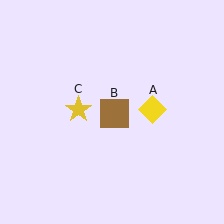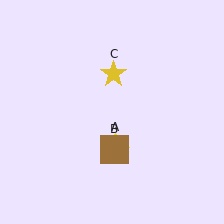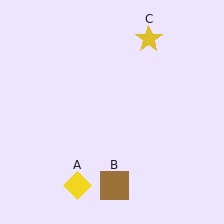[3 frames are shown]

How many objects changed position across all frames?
3 objects changed position: yellow diamond (object A), brown square (object B), yellow star (object C).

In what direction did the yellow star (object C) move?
The yellow star (object C) moved up and to the right.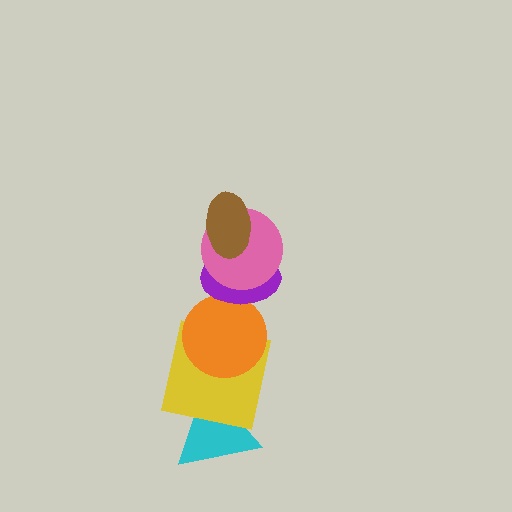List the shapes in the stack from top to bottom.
From top to bottom: the brown ellipse, the pink circle, the purple ellipse, the orange circle, the yellow square, the cyan triangle.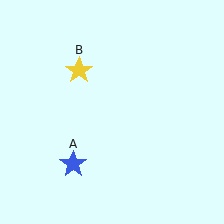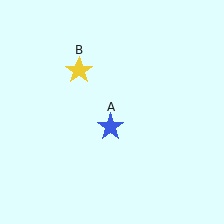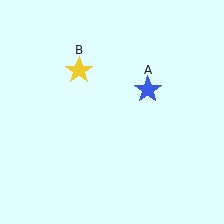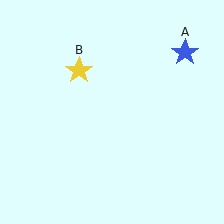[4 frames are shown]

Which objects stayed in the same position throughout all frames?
Yellow star (object B) remained stationary.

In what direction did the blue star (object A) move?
The blue star (object A) moved up and to the right.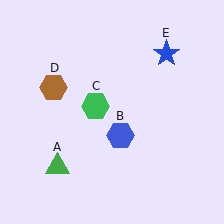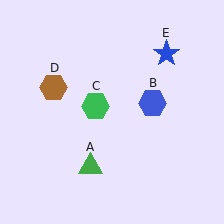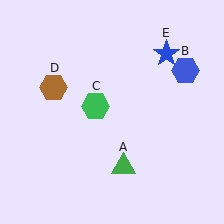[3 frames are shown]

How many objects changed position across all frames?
2 objects changed position: green triangle (object A), blue hexagon (object B).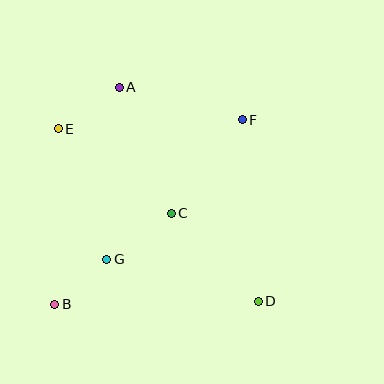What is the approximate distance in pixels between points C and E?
The distance between C and E is approximately 141 pixels.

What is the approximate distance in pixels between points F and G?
The distance between F and G is approximately 194 pixels.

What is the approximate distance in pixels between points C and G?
The distance between C and G is approximately 79 pixels.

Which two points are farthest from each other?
Points D and E are farthest from each other.